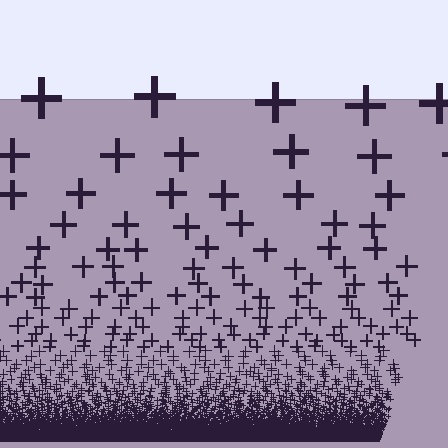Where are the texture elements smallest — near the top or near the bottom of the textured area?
Near the bottom.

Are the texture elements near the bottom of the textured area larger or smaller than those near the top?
Smaller. The gradient is inverted — elements near the bottom are smaller and denser.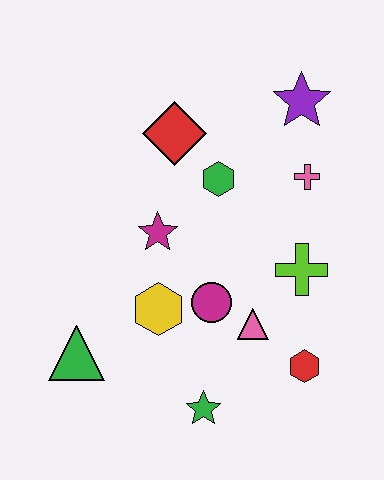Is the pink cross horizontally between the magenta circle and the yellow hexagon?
No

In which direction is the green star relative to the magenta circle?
The green star is below the magenta circle.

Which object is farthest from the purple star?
The green triangle is farthest from the purple star.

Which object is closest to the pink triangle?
The magenta circle is closest to the pink triangle.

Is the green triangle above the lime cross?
No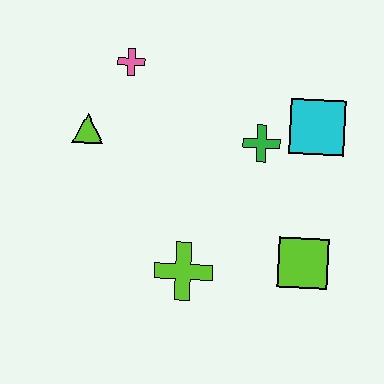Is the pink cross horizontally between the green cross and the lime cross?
No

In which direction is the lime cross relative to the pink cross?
The lime cross is below the pink cross.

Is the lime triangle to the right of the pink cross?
No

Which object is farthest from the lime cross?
The pink cross is farthest from the lime cross.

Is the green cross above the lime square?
Yes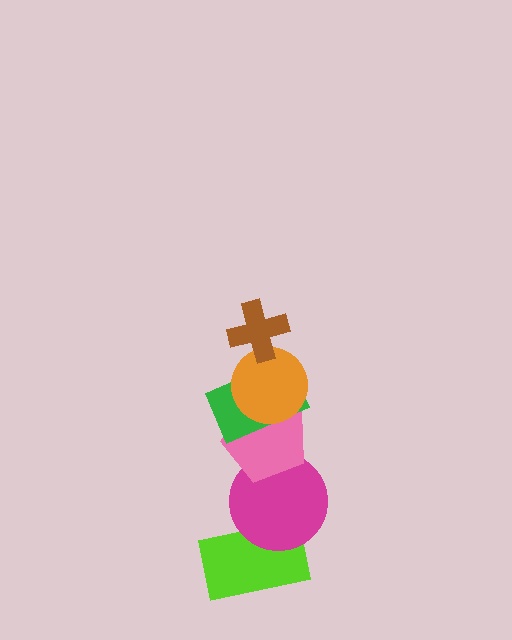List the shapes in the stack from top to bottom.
From top to bottom: the brown cross, the orange circle, the green rectangle, the pink pentagon, the magenta circle, the lime rectangle.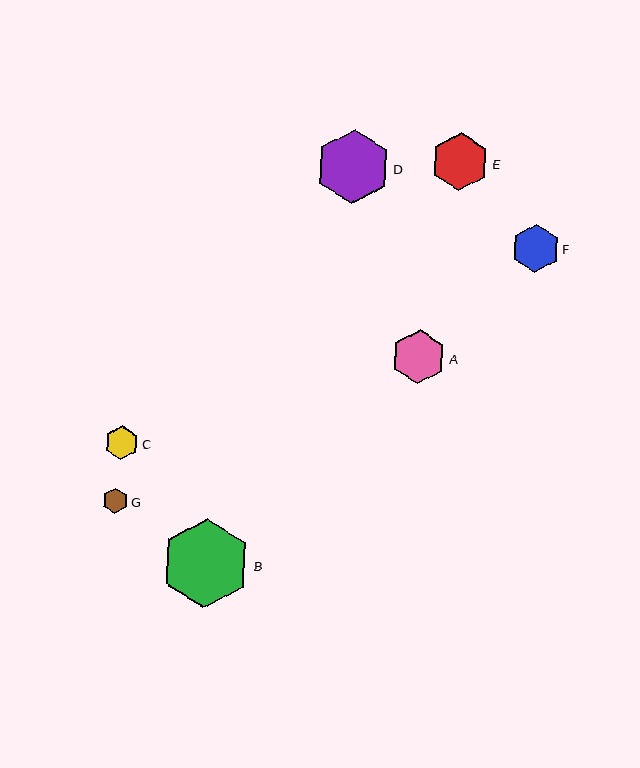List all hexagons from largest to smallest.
From largest to smallest: B, D, E, A, F, C, G.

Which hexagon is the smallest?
Hexagon G is the smallest with a size of approximately 26 pixels.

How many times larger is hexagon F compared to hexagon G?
Hexagon F is approximately 1.9 times the size of hexagon G.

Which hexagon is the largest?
Hexagon B is the largest with a size of approximately 90 pixels.